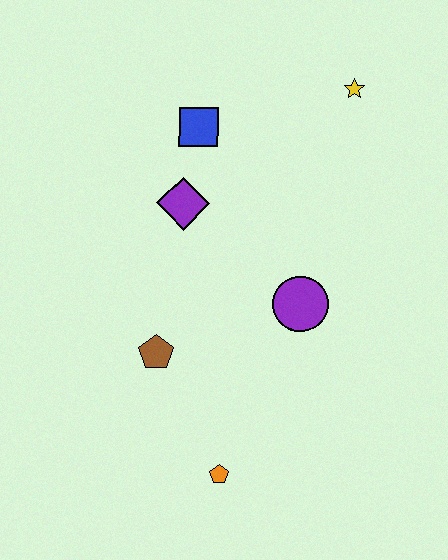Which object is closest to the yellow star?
The blue square is closest to the yellow star.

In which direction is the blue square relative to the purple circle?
The blue square is above the purple circle.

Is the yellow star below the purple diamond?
No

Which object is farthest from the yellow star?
The orange pentagon is farthest from the yellow star.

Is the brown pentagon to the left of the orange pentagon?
Yes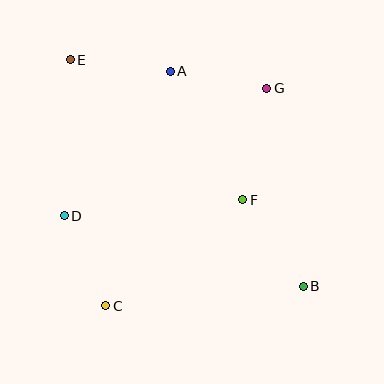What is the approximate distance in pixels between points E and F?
The distance between E and F is approximately 222 pixels.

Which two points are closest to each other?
Points A and G are closest to each other.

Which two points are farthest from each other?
Points B and E are farthest from each other.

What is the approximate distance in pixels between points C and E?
The distance between C and E is approximately 249 pixels.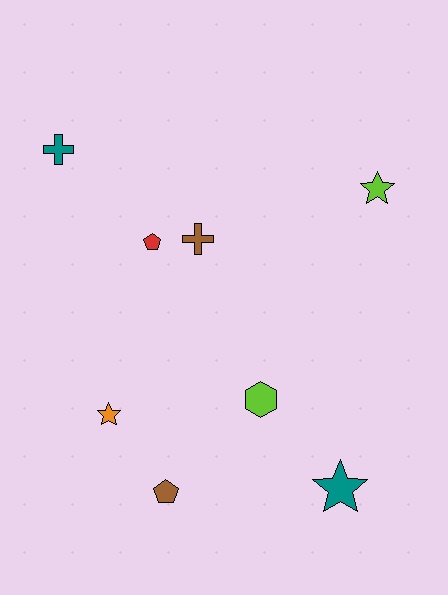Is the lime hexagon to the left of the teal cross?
No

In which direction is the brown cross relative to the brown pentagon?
The brown cross is above the brown pentagon.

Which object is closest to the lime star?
The brown cross is closest to the lime star.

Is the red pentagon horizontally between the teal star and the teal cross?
Yes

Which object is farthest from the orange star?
The lime star is farthest from the orange star.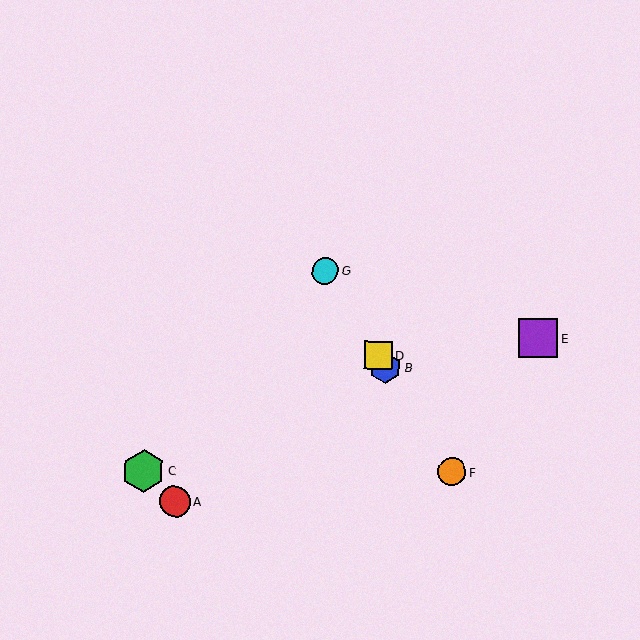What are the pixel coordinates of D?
Object D is at (378, 355).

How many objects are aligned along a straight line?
4 objects (B, D, F, G) are aligned along a straight line.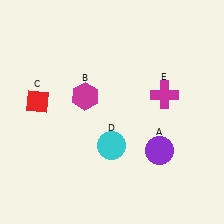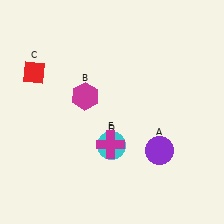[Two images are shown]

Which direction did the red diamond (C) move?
The red diamond (C) moved up.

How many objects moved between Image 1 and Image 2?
2 objects moved between the two images.